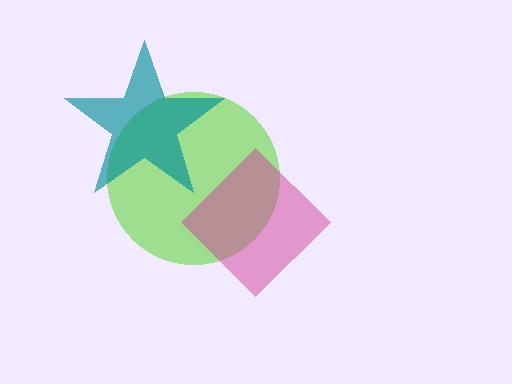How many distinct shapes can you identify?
There are 3 distinct shapes: a lime circle, a magenta diamond, a teal star.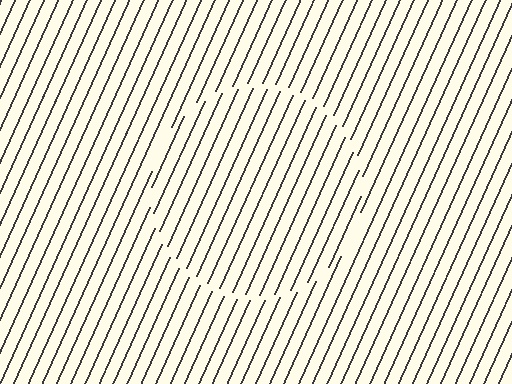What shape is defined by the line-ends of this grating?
An illusory circle. The interior of the shape contains the same grating, shifted by half a period — the contour is defined by the phase discontinuity where line-ends from the inner and outer gratings abut.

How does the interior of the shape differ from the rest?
The interior of the shape contains the same grating, shifted by half a period — the contour is defined by the phase discontinuity where line-ends from the inner and outer gratings abut.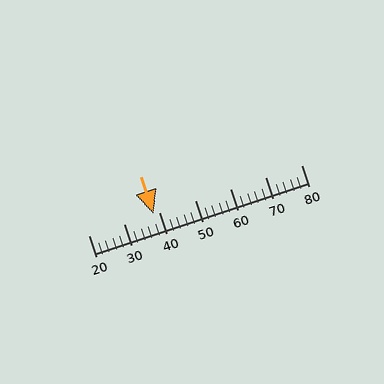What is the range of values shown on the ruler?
The ruler shows values from 20 to 80.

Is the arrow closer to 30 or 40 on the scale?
The arrow is closer to 40.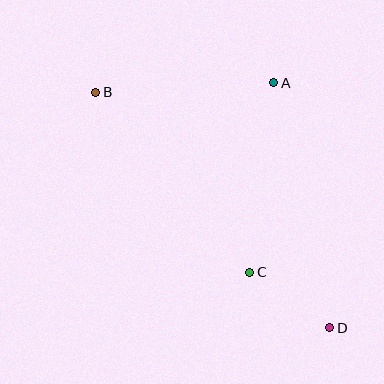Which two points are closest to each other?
Points C and D are closest to each other.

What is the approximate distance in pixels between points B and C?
The distance between B and C is approximately 237 pixels.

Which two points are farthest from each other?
Points B and D are farthest from each other.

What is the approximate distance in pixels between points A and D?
The distance between A and D is approximately 251 pixels.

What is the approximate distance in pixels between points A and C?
The distance between A and C is approximately 191 pixels.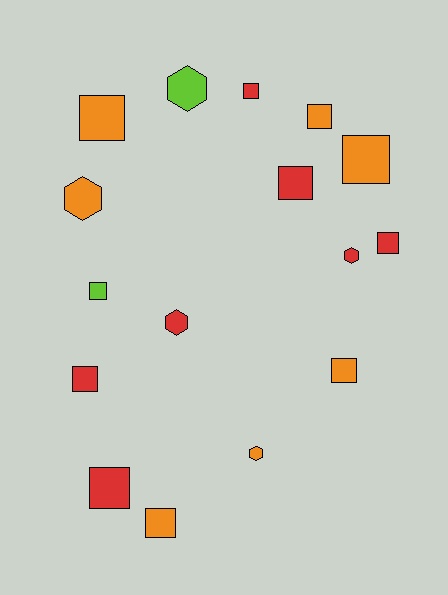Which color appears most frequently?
Red, with 7 objects.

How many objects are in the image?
There are 16 objects.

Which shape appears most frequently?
Square, with 11 objects.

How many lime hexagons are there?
There is 1 lime hexagon.